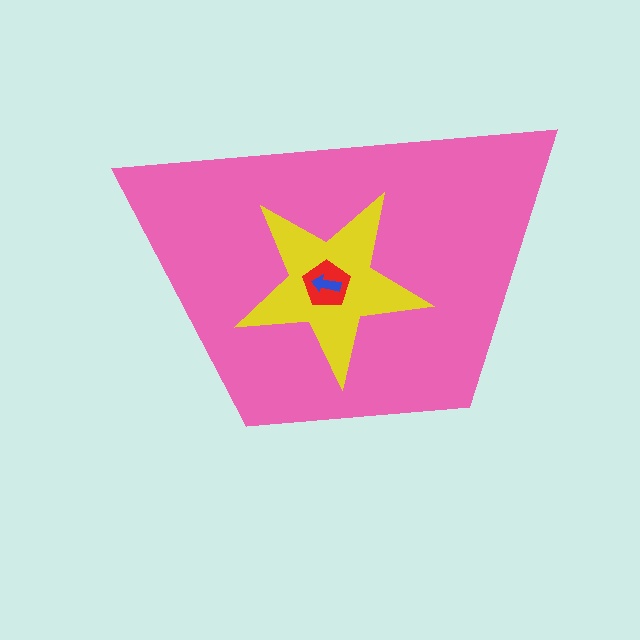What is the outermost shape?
The pink trapezoid.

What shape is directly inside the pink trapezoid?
The yellow star.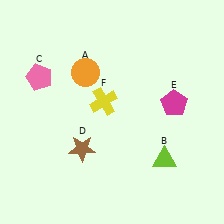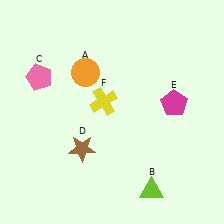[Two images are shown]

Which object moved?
The lime triangle (B) moved down.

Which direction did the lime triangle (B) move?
The lime triangle (B) moved down.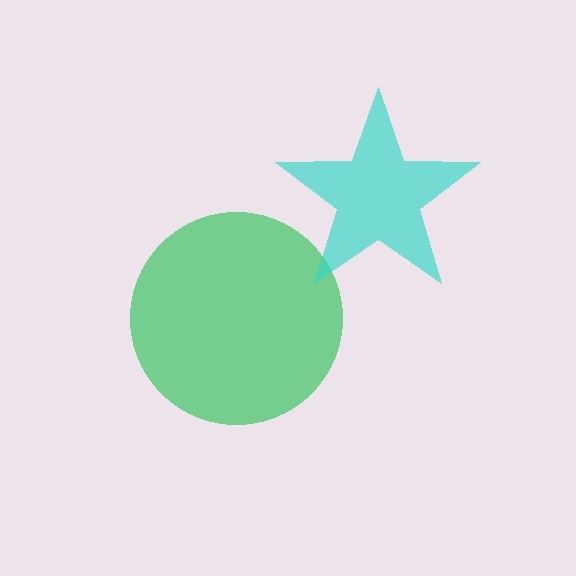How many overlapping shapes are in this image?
There are 2 overlapping shapes in the image.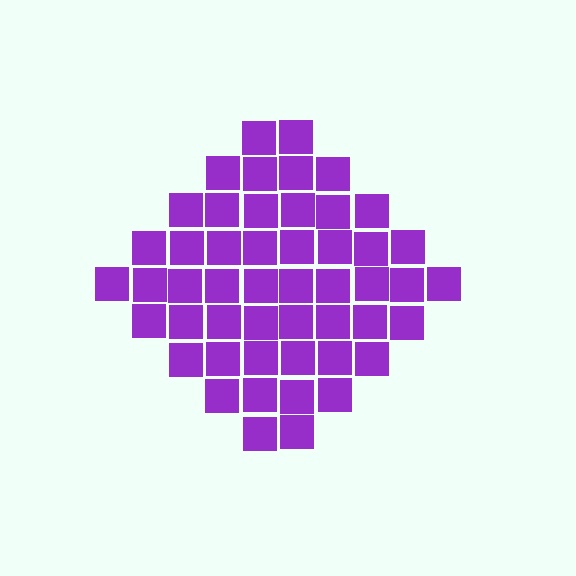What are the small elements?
The small elements are squares.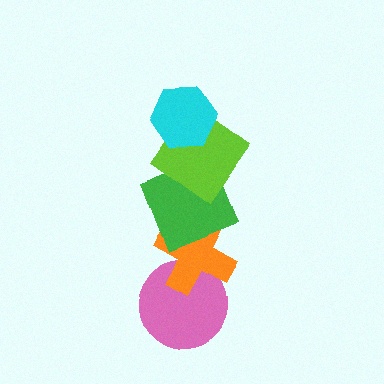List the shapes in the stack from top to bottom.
From top to bottom: the cyan hexagon, the lime diamond, the green square, the orange cross, the pink circle.